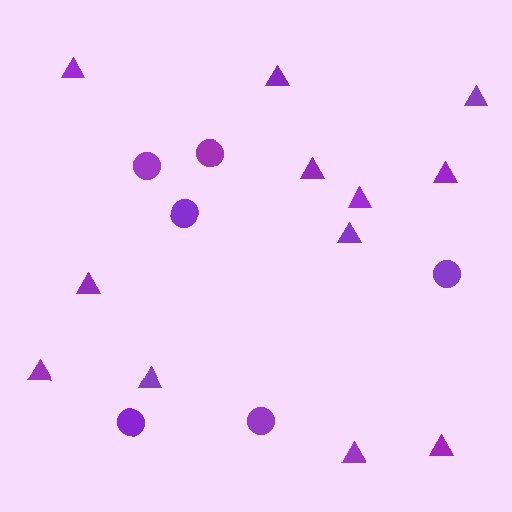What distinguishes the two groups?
There are 2 groups: one group of circles (6) and one group of triangles (12).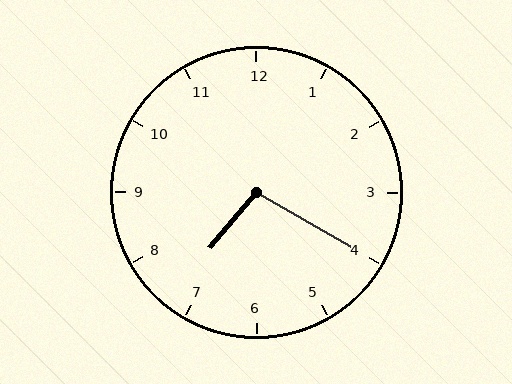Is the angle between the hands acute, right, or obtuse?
It is obtuse.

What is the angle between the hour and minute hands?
Approximately 100 degrees.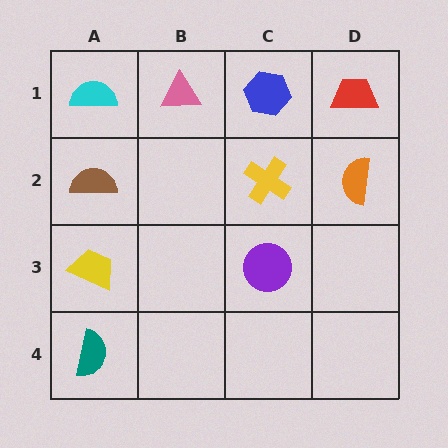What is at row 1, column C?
A blue hexagon.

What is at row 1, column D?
A red trapezoid.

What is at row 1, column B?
A pink triangle.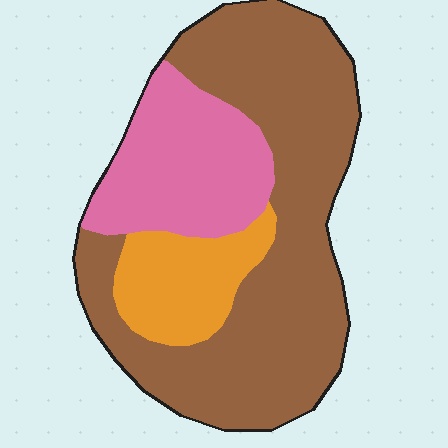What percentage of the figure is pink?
Pink covers 24% of the figure.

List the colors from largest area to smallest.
From largest to smallest: brown, pink, orange.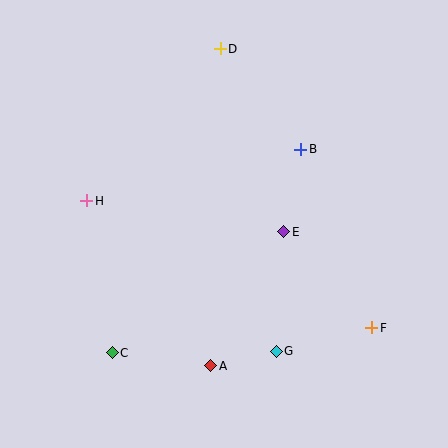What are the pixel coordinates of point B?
Point B is at (301, 149).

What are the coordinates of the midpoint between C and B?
The midpoint between C and B is at (207, 251).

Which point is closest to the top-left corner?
Point H is closest to the top-left corner.